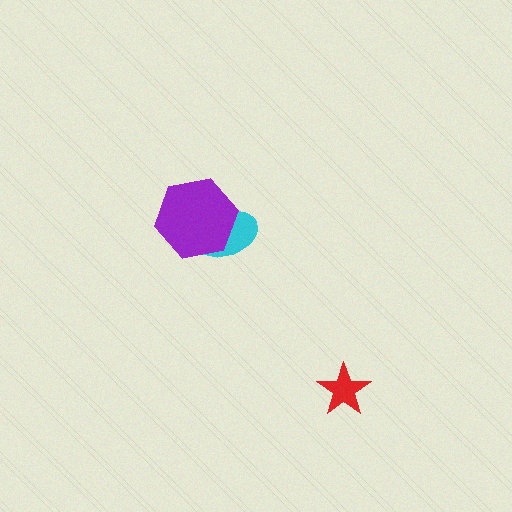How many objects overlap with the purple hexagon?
1 object overlaps with the purple hexagon.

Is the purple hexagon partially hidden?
No, no other shape covers it.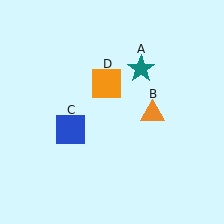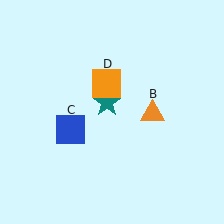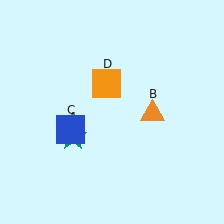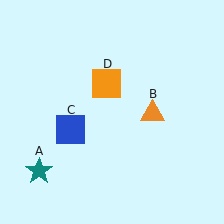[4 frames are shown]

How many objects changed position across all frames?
1 object changed position: teal star (object A).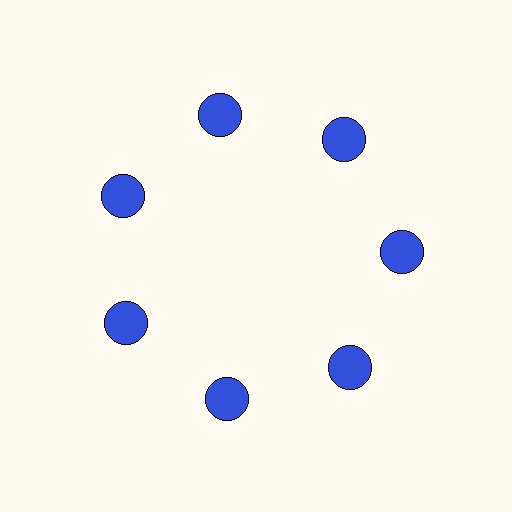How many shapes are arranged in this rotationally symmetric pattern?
There are 7 shapes, arranged in 7 groups of 1.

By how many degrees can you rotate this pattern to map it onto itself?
The pattern maps onto itself every 51 degrees of rotation.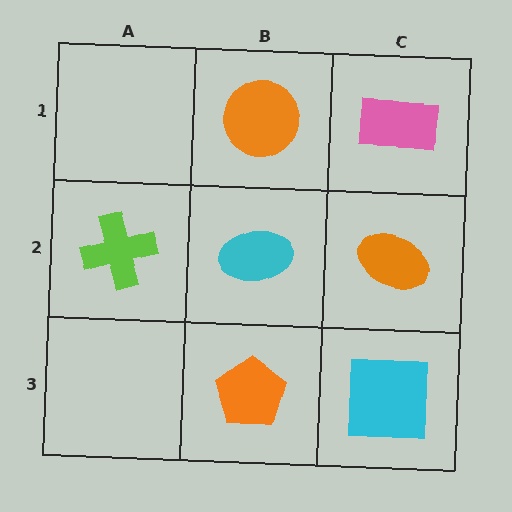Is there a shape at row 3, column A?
No, that cell is empty.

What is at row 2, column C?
An orange ellipse.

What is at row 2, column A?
A lime cross.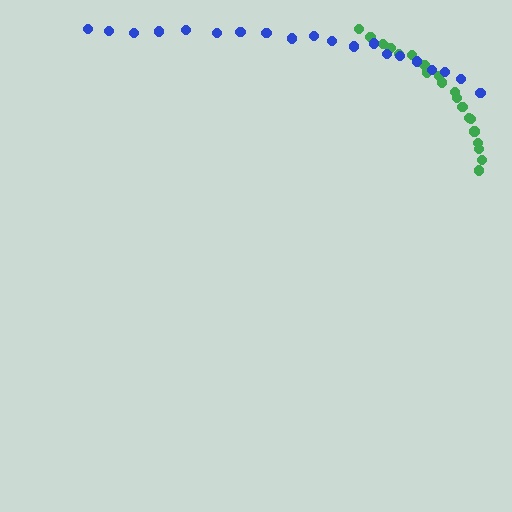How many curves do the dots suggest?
There are 2 distinct paths.